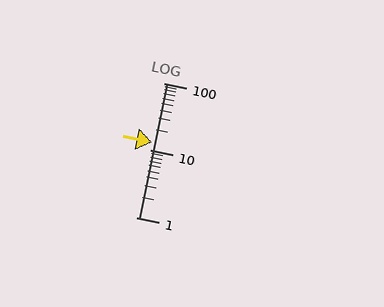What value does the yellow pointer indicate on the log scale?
The pointer indicates approximately 13.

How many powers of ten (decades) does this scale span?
The scale spans 2 decades, from 1 to 100.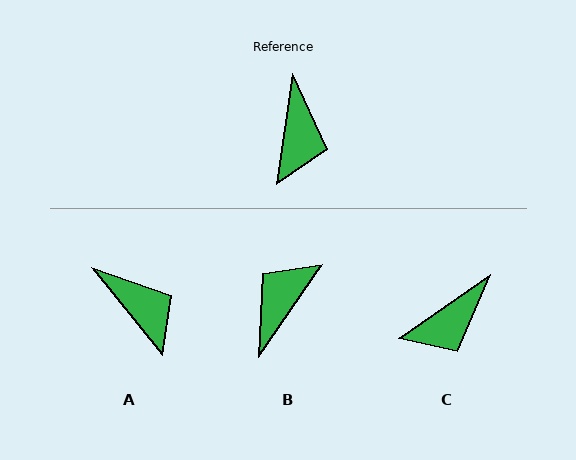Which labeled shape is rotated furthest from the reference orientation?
B, about 153 degrees away.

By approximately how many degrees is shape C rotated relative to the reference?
Approximately 47 degrees clockwise.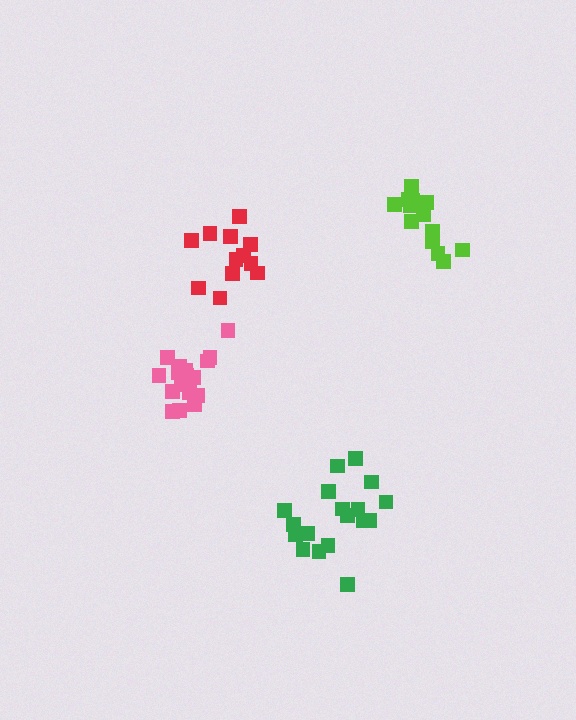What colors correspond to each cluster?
The clusters are colored: pink, red, lime, green.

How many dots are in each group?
Group 1: 17 dots, Group 2: 12 dots, Group 3: 13 dots, Group 4: 18 dots (60 total).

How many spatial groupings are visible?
There are 4 spatial groupings.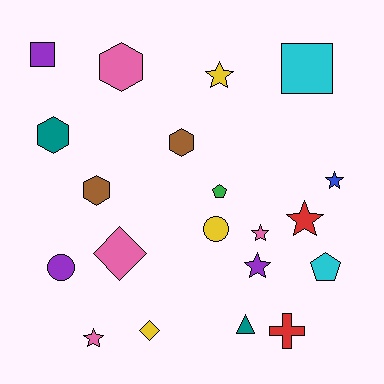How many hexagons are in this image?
There are 4 hexagons.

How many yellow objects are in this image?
There are 3 yellow objects.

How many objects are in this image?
There are 20 objects.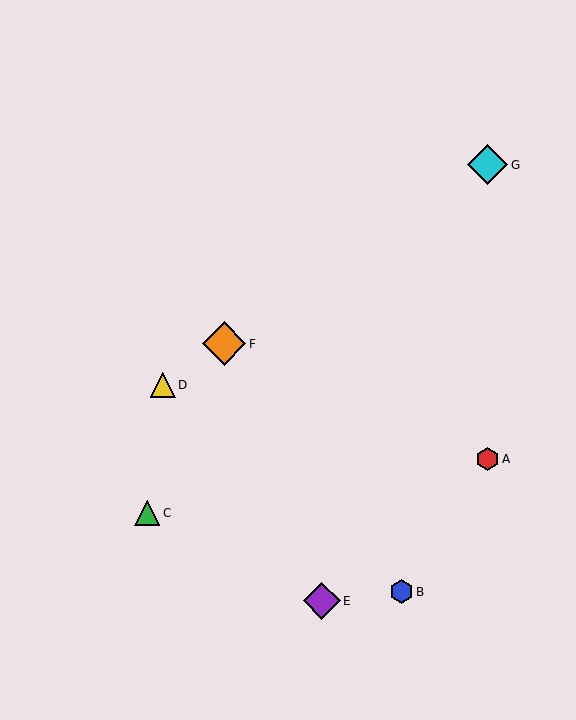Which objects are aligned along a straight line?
Objects D, F, G are aligned along a straight line.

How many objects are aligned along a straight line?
3 objects (D, F, G) are aligned along a straight line.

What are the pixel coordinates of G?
Object G is at (487, 165).